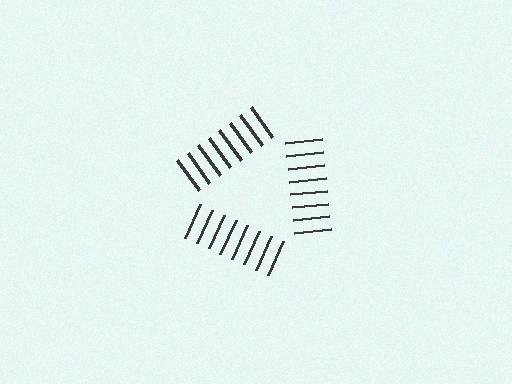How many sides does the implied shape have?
3 sides — the line-ends trace a triangle.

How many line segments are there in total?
24 — 8 along each of the 3 edges.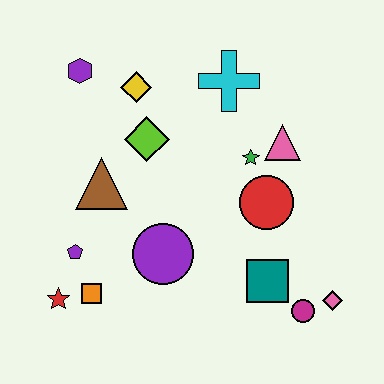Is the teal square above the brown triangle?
No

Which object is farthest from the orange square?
The cyan cross is farthest from the orange square.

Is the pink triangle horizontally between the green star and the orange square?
No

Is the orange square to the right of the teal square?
No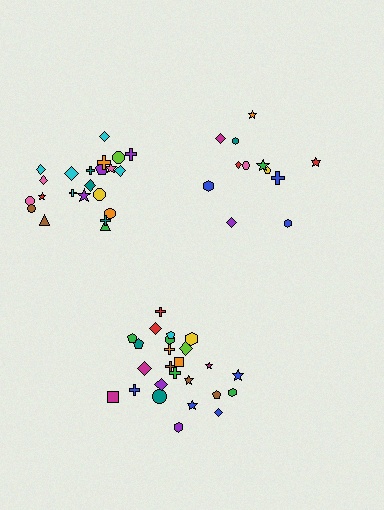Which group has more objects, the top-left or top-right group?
The top-left group.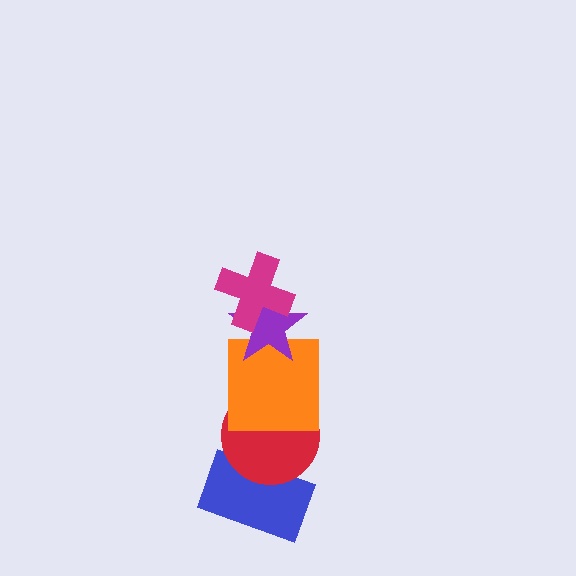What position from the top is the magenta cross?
The magenta cross is 1st from the top.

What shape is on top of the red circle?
The orange square is on top of the red circle.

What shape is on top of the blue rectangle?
The red circle is on top of the blue rectangle.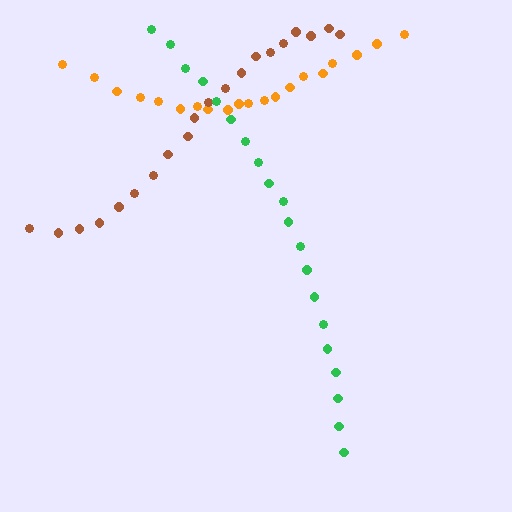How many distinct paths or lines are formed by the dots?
There are 3 distinct paths.